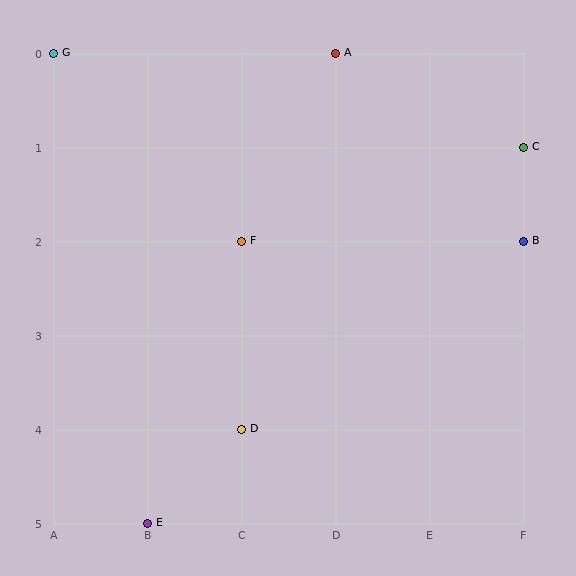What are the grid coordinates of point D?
Point D is at grid coordinates (C, 4).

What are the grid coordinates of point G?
Point G is at grid coordinates (A, 0).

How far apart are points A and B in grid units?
Points A and B are 2 columns and 2 rows apart (about 2.8 grid units diagonally).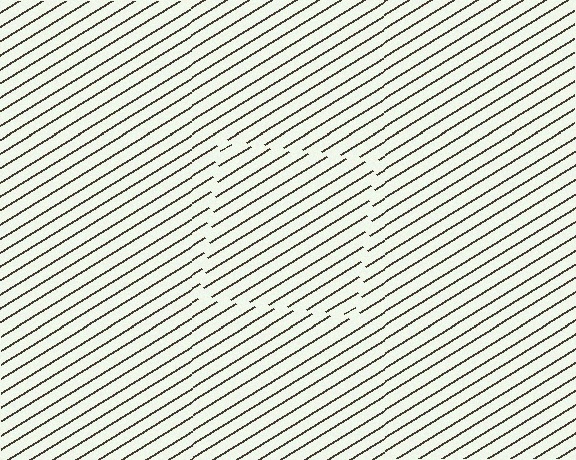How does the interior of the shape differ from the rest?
The interior of the shape contains the same grating, shifted by half a period — the contour is defined by the phase discontinuity where line-ends from the inner and outer gratings abut.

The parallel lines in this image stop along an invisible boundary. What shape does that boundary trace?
An illusory square. The interior of the shape contains the same grating, shifted by half a period — the contour is defined by the phase discontinuity where line-ends from the inner and outer gratings abut.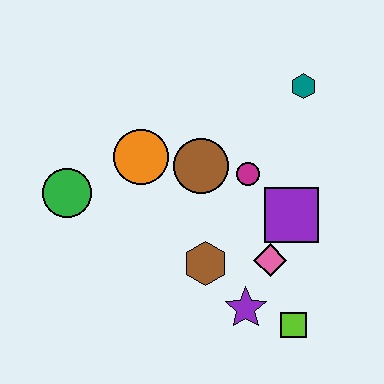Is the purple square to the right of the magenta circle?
Yes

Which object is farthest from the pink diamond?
The green circle is farthest from the pink diamond.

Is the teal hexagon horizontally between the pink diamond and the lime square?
No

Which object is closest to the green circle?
The orange circle is closest to the green circle.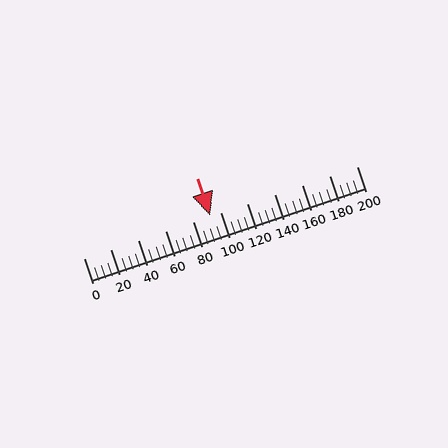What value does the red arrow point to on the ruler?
The red arrow points to approximately 93.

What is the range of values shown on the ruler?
The ruler shows values from 0 to 200.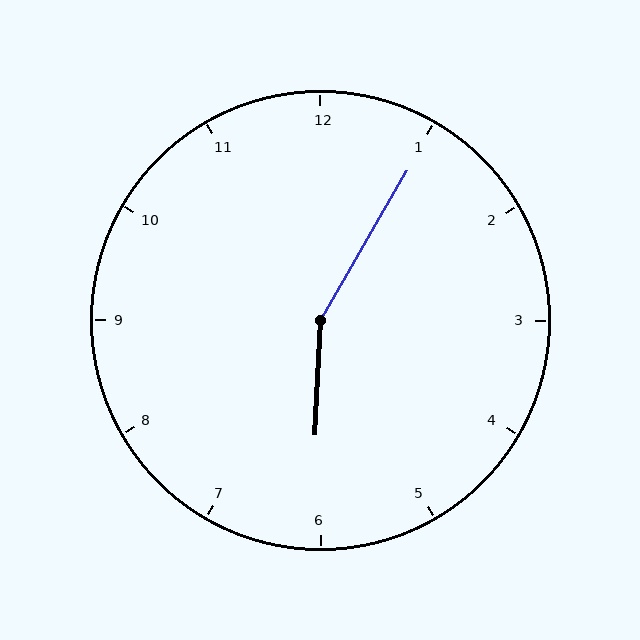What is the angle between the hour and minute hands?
Approximately 152 degrees.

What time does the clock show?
6:05.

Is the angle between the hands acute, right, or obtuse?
It is obtuse.